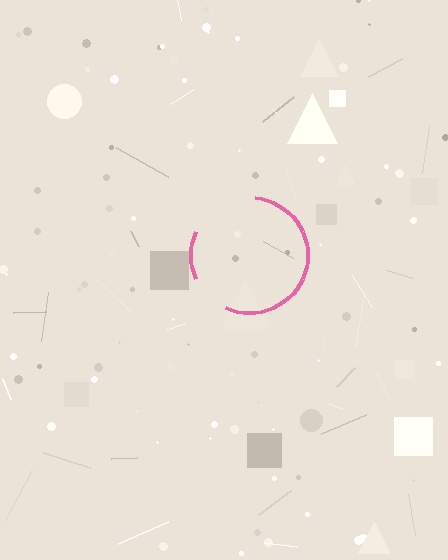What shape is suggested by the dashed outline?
The dashed outline suggests a circle.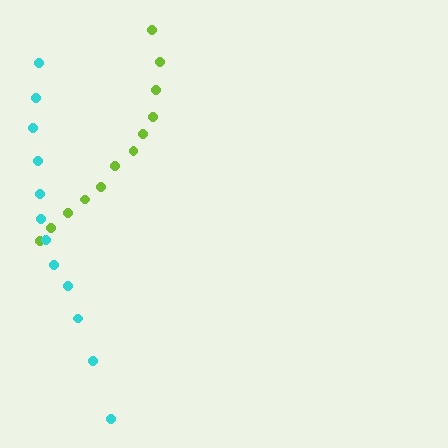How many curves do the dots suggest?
There are 2 distinct paths.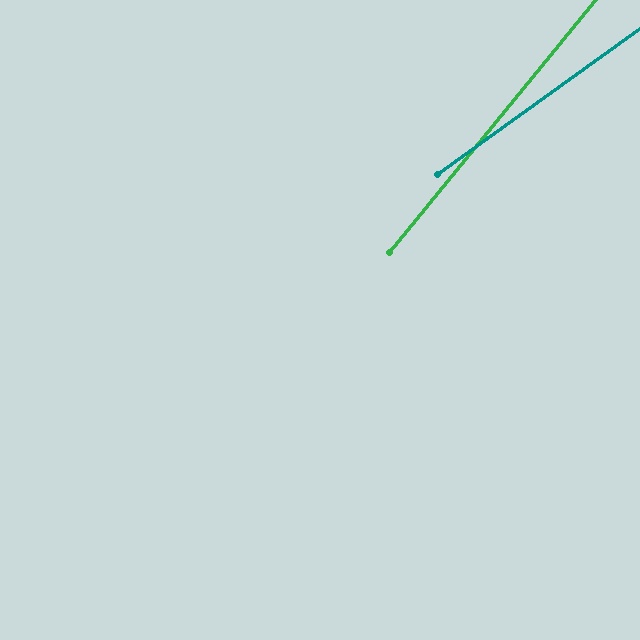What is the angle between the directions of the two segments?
Approximately 15 degrees.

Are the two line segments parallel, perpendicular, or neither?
Neither parallel nor perpendicular — they differ by about 15°.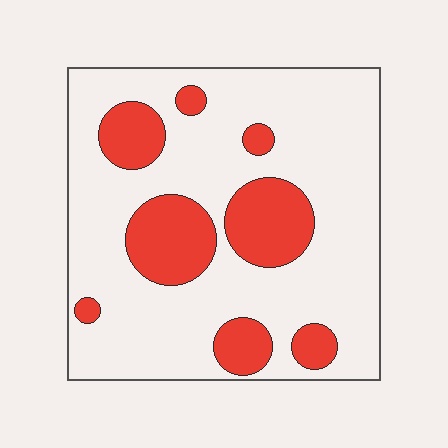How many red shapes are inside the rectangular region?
8.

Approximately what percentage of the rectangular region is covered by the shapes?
Approximately 25%.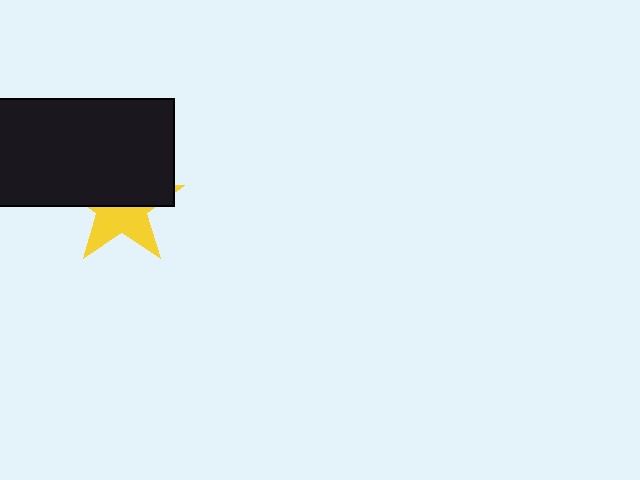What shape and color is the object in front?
The object in front is a black rectangle.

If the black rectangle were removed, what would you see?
You would see the complete yellow star.